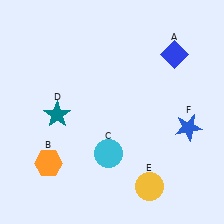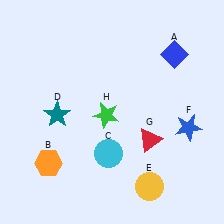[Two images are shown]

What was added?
A red triangle (G), a green star (H) were added in Image 2.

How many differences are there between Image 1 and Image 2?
There are 2 differences between the two images.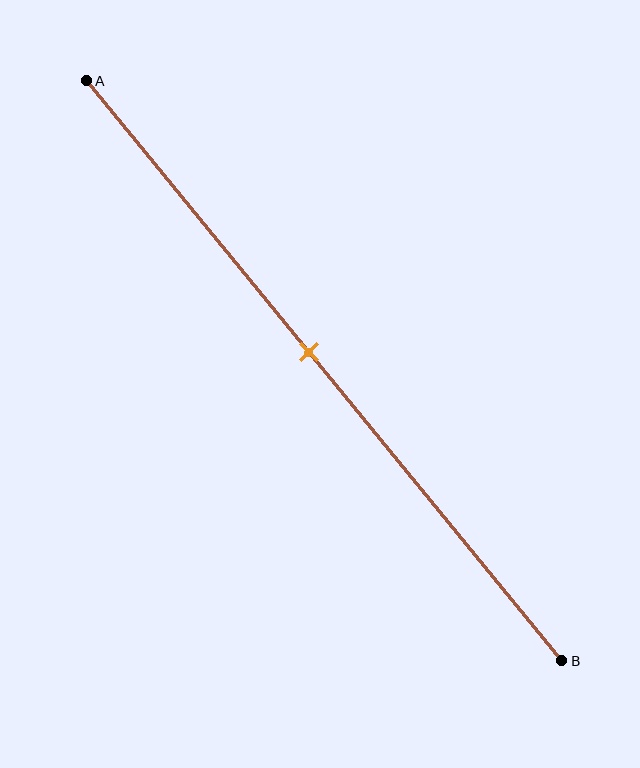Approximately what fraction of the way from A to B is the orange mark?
The orange mark is approximately 45% of the way from A to B.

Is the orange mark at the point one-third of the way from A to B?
No, the mark is at about 45% from A, not at the 33% one-third point.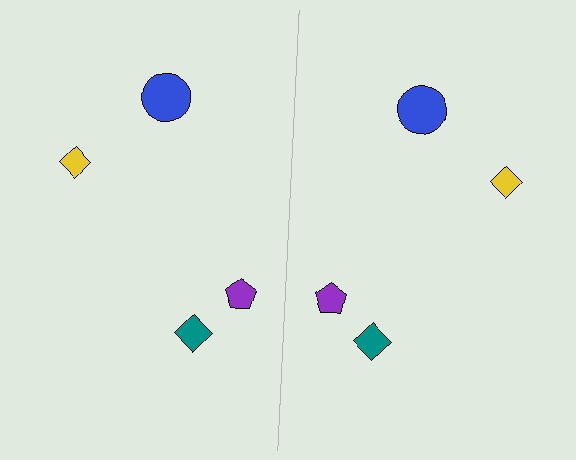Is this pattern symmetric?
Yes, this pattern has bilateral (reflection) symmetry.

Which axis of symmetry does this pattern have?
The pattern has a vertical axis of symmetry running through the center of the image.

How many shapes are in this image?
There are 8 shapes in this image.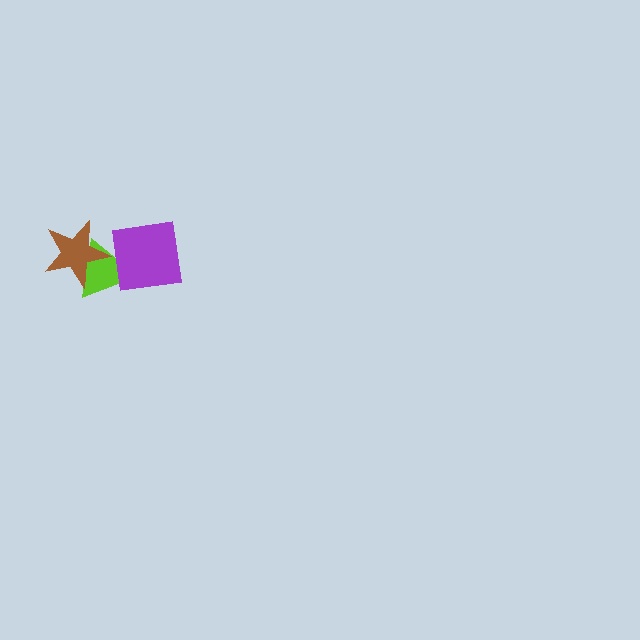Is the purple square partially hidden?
Yes, it is partially covered by another shape.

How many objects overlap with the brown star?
2 objects overlap with the brown star.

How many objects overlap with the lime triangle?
2 objects overlap with the lime triangle.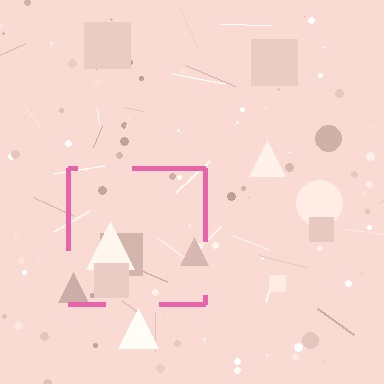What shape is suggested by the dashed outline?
The dashed outline suggests a square.